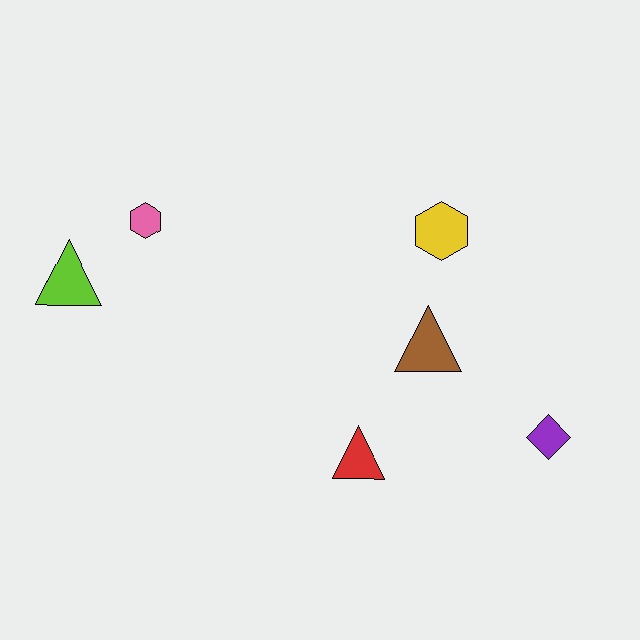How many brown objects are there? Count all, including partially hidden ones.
There is 1 brown object.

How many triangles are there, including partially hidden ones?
There are 3 triangles.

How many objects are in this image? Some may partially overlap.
There are 6 objects.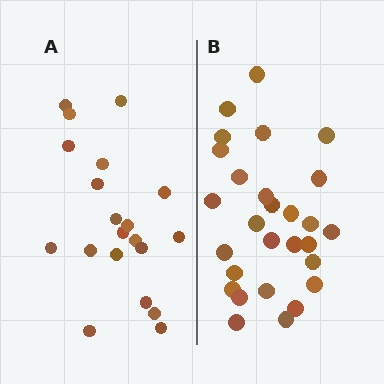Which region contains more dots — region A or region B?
Region B (the right region) has more dots.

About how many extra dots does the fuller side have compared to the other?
Region B has roughly 8 or so more dots than region A.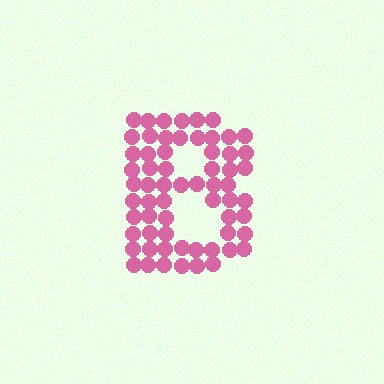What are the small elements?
The small elements are circles.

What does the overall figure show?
The overall figure shows the letter B.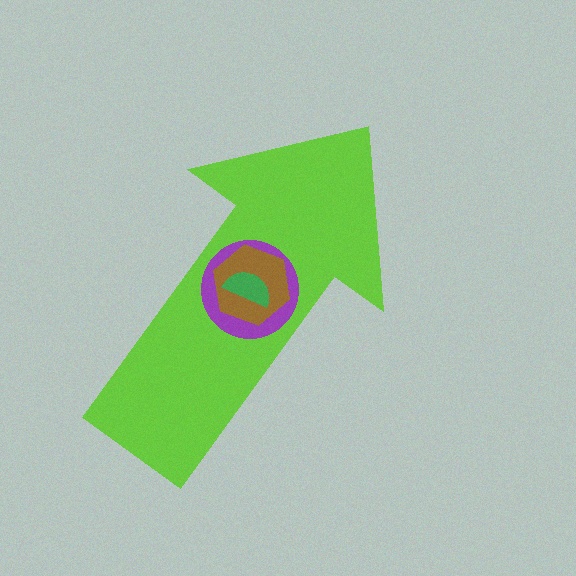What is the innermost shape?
The green semicircle.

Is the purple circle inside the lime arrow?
Yes.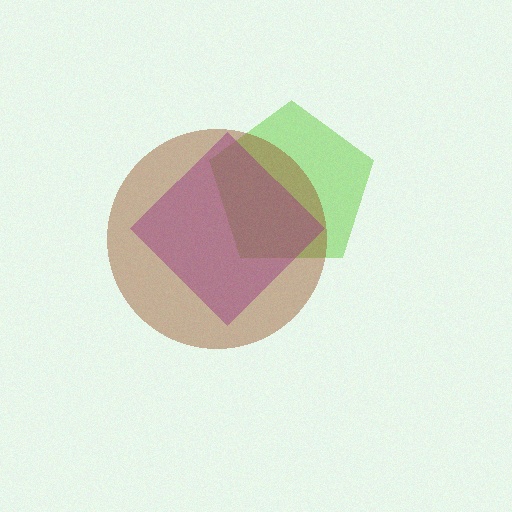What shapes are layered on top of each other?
The layered shapes are: a lime pentagon, a purple diamond, a brown circle.